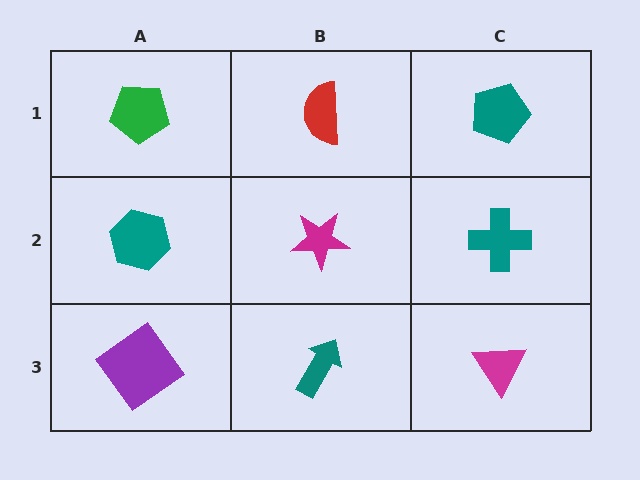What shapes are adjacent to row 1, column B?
A magenta star (row 2, column B), a green pentagon (row 1, column A), a teal pentagon (row 1, column C).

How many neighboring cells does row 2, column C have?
3.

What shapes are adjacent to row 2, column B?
A red semicircle (row 1, column B), a teal arrow (row 3, column B), a teal hexagon (row 2, column A), a teal cross (row 2, column C).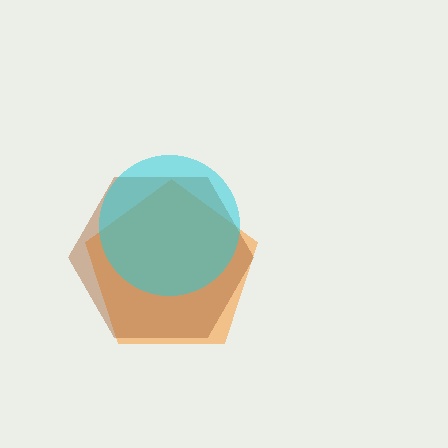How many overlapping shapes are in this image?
There are 3 overlapping shapes in the image.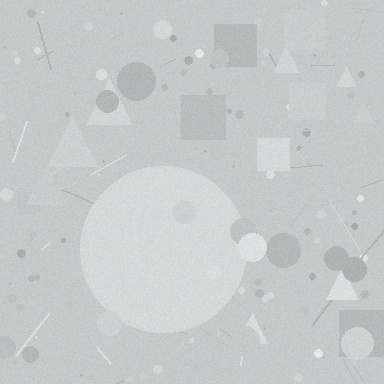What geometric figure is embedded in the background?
A circle is embedded in the background.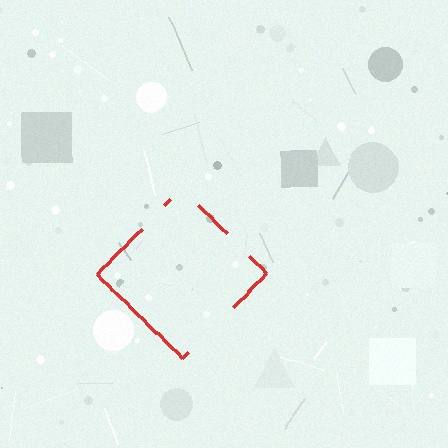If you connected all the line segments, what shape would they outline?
They would outline a diamond.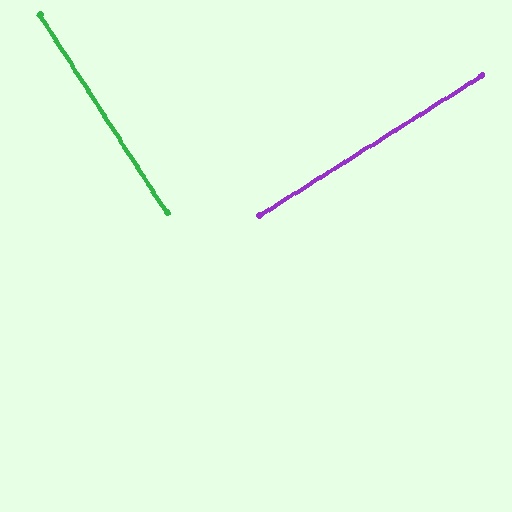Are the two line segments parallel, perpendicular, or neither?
Perpendicular — they meet at approximately 90°.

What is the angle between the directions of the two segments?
Approximately 90 degrees.